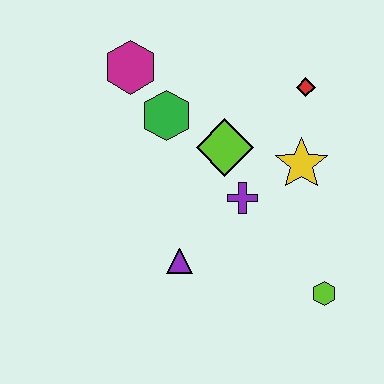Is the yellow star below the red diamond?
Yes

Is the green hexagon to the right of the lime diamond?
No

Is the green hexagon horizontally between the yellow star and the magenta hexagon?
Yes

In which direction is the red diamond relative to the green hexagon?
The red diamond is to the right of the green hexagon.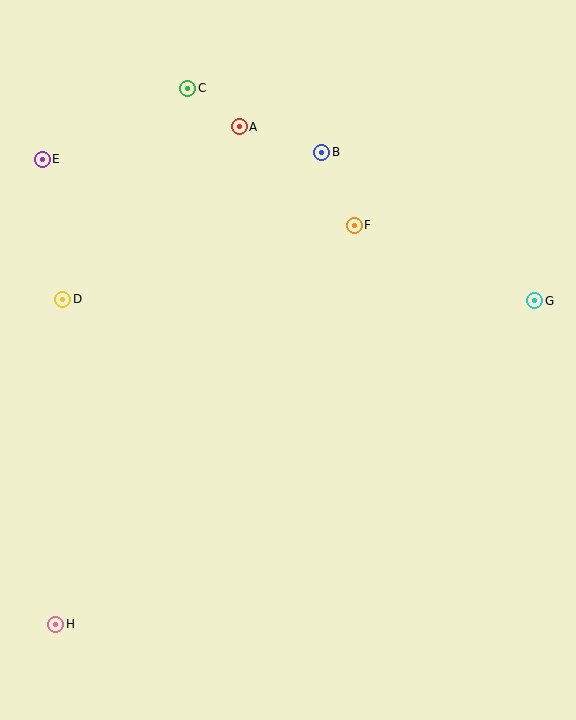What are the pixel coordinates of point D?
Point D is at (63, 299).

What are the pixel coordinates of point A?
Point A is at (239, 127).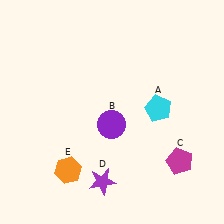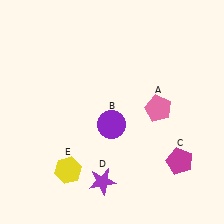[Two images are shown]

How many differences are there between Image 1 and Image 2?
There are 2 differences between the two images.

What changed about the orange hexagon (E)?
In Image 1, E is orange. In Image 2, it changed to yellow.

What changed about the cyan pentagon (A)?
In Image 1, A is cyan. In Image 2, it changed to pink.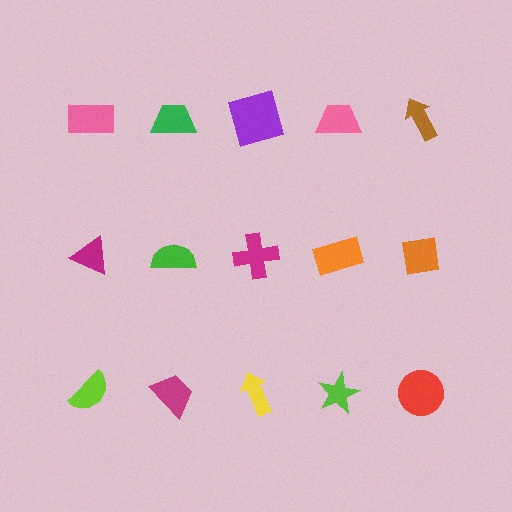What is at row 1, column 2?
A green trapezoid.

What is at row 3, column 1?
A lime semicircle.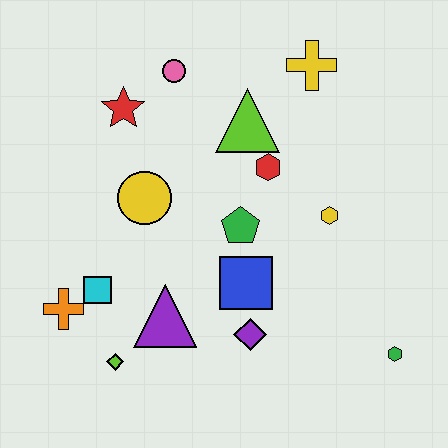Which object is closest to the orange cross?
The cyan square is closest to the orange cross.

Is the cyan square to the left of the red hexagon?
Yes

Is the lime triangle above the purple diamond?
Yes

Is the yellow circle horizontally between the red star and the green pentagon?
Yes